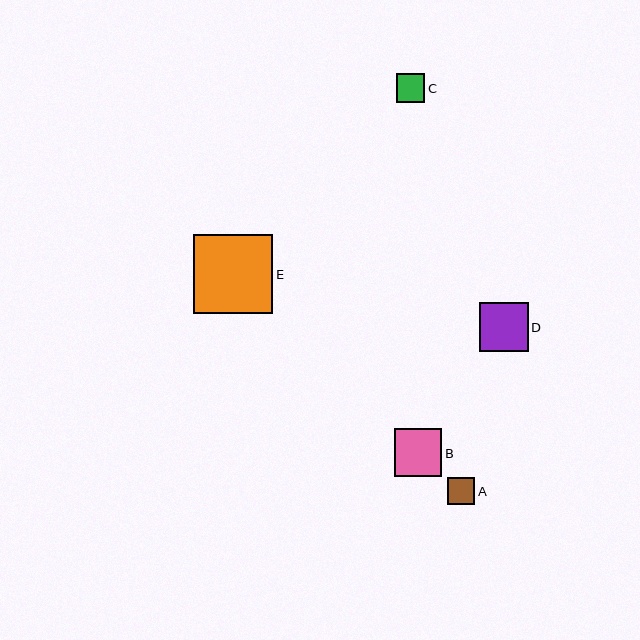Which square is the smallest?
Square A is the smallest with a size of approximately 28 pixels.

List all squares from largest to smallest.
From largest to smallest: E, D, B, C, A.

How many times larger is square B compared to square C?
Square B is approximately 1.7 times the size of square C.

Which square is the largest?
Square E is the largest with a size of approximately 79 pixels.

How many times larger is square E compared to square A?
Square E is approximately 2.9 times the size of square A.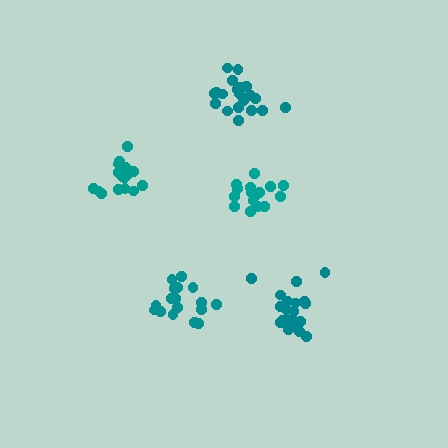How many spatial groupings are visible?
There are 5 spatial groupings.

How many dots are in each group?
Group 1: 19 dots, Group 2: 16 dots, Group 3: 16 dots, Group 4: 21 dots, Group 5: 20 dots (92 total).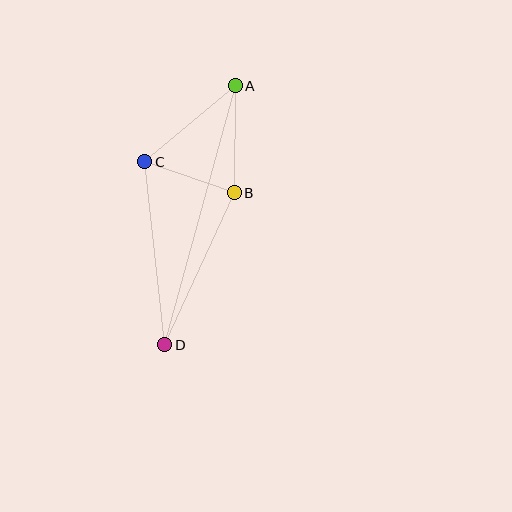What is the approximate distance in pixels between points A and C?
The distance between A and C is approximately 118 pixels.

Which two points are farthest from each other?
Points A and D are farthest from each other.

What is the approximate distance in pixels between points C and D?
The distance between C and D is approximately 184 pixels.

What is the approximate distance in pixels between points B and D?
The distance between B and D is approximately 167 pixels.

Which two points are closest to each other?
Points B and C are closest to each other.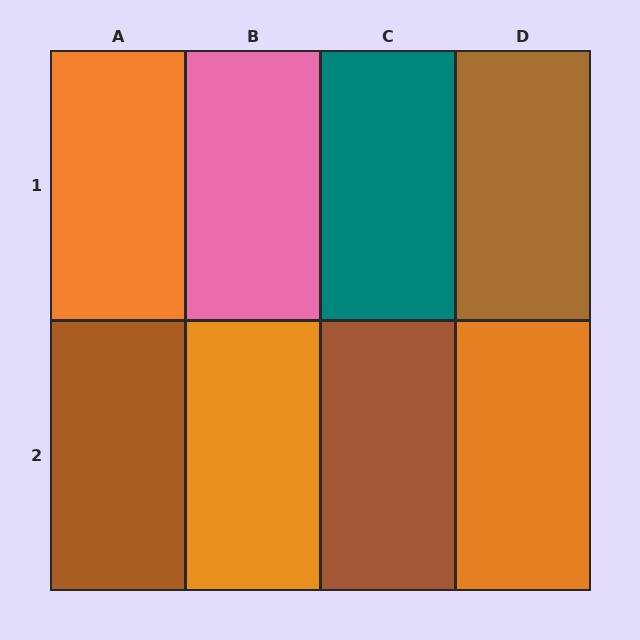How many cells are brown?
3 cells are brown.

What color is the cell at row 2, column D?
Orange.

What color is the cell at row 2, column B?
Orange.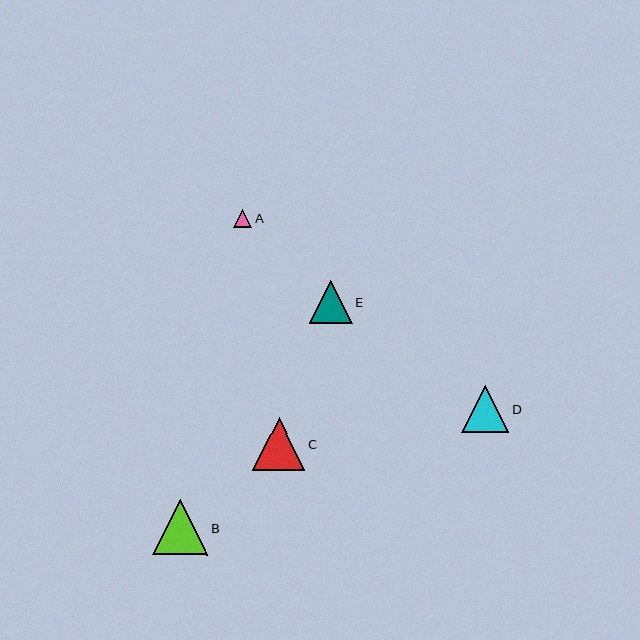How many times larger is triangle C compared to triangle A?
Triangle C is approximately 2.8 times the size of triangle A.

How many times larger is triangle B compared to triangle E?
Triangle B is approximately 1.3 times the size of triangle E.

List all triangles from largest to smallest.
From largest to smallest: B, C, D, E, A.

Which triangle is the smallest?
Triangle A is the smallest with a size of approximately 19 pixels.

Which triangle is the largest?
Triangle B is the largest with a size of approximately 55 pixels.